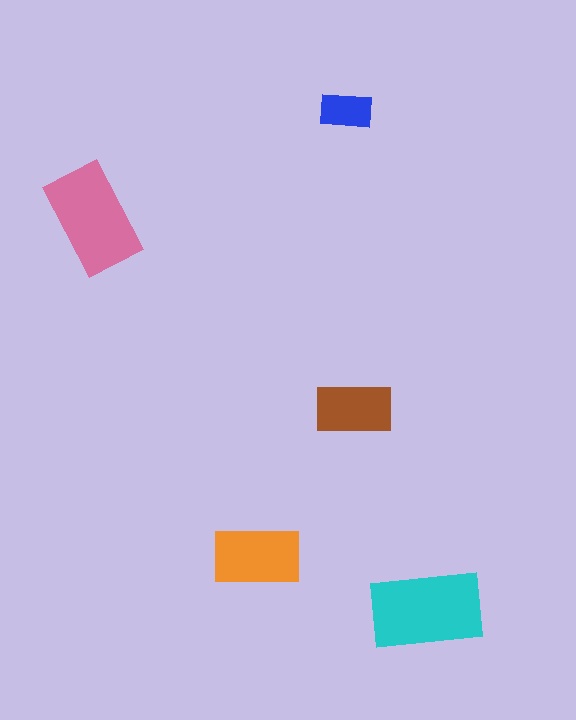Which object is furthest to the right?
The cyan rectangle is rightmost.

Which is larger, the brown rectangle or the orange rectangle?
The orange one.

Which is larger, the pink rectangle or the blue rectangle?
The pink one.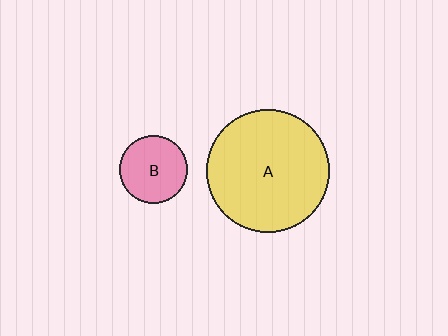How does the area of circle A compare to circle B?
Approximately 3.2 times.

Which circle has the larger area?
Circle A (yellow).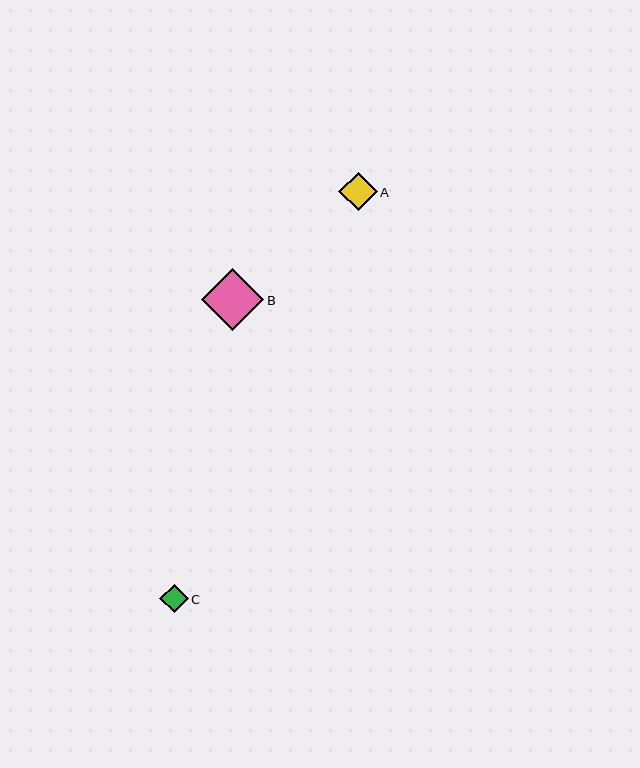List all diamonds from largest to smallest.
From largest to smallest: B, A, C.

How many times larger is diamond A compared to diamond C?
Diamond A is approximately 1.4 times the size of diamond C.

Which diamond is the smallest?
Diamond C is the smallest with a size of approximately 28 pixels.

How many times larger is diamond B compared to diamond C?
Diamond B is approximately 2.2 times the size of diamond C.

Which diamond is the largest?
Diamond B is the largest with a size of approximately 62 pixels.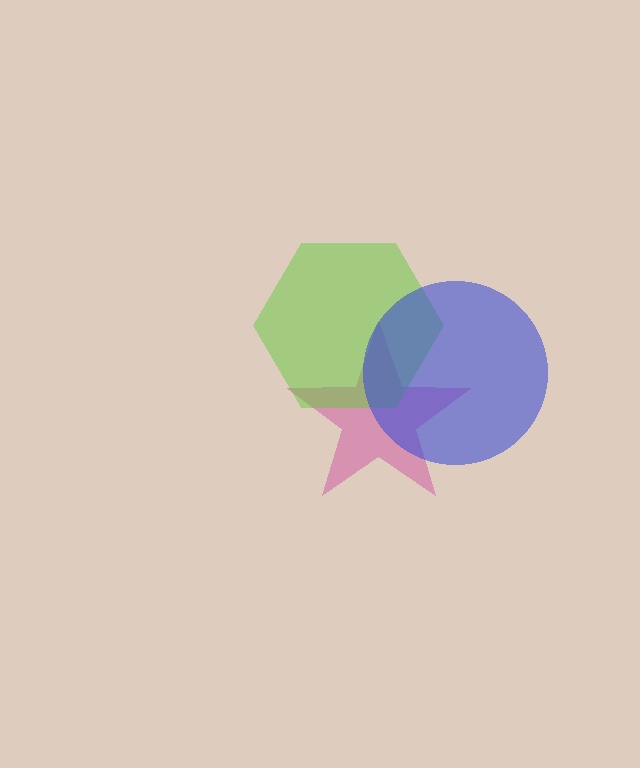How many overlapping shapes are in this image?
There are 3 overlapping shapes in the image.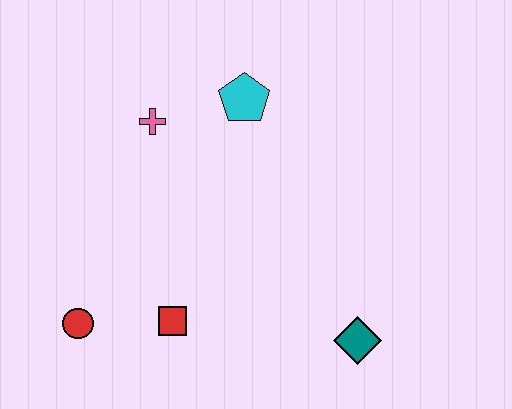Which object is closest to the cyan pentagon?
The pink cross is closest to the cyan pentagon.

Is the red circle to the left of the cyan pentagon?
Yes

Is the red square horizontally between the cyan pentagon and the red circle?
Yes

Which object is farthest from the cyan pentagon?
The red circle is farthest from the cyan pentagon.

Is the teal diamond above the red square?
No